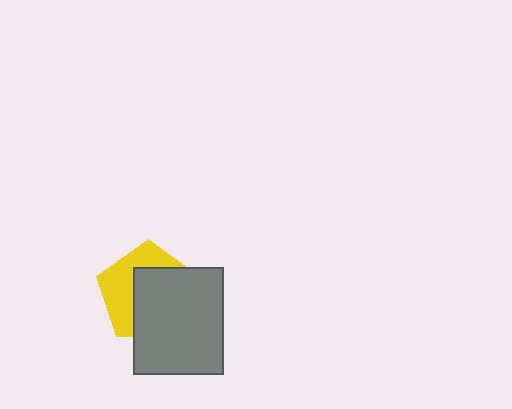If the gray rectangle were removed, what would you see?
You would see the complete yellow pentagon.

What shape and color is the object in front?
The object in front is a gray rectangle.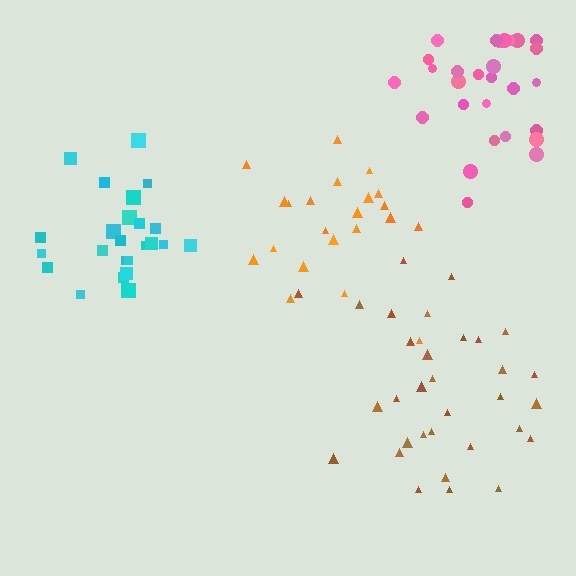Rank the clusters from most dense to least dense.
cyan, brown, pink, orange.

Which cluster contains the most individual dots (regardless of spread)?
Brown (32).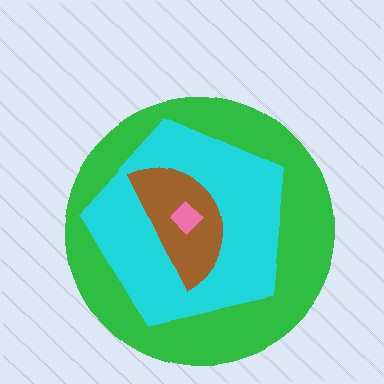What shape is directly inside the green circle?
The cyan pentagon.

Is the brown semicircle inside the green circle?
Yes.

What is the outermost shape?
The green circle.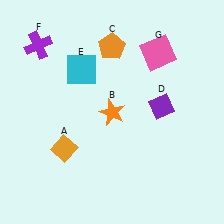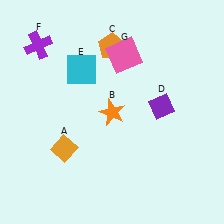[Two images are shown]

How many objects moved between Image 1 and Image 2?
1 object moved between the two images.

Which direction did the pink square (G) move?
The pink square (G) moved left.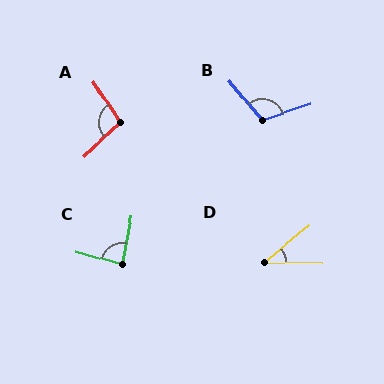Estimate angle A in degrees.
Approximately 100 degrees.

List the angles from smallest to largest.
D (40°), C (85°), A (100°), B (112°).